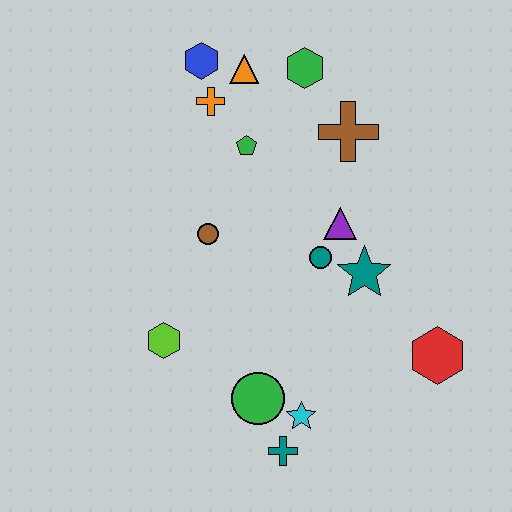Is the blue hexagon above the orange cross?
Yes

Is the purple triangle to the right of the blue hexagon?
Yes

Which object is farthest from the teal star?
The blue hexagon is farthest from the teal star.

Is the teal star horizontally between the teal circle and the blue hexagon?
No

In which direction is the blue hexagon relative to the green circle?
The blue hexagon is above the green circle.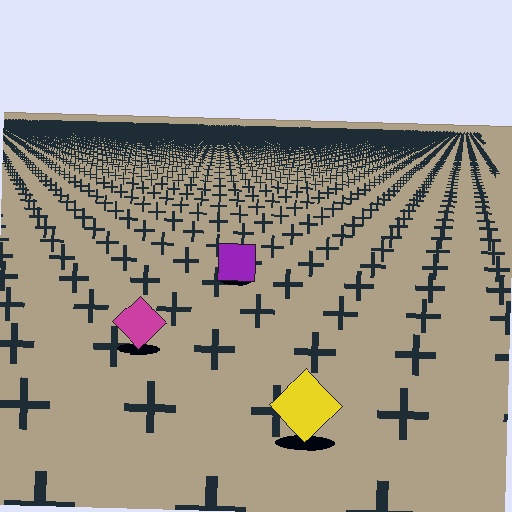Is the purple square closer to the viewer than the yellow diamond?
No. The yellow diamond is closer — you can tell from the texture gradient: the ground texture is coarser near it.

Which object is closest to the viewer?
The yellow diamond is closest. The texture marks near it are larger and more spread out.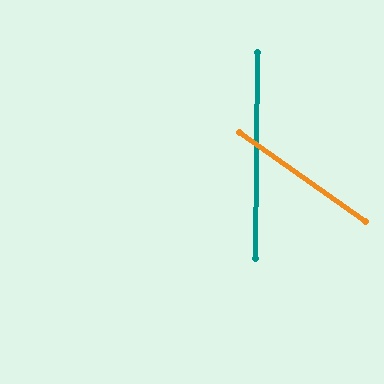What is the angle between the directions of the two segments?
Approximately 55 degrees.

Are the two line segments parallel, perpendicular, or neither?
Neither parallel nor perpendicular — they differ by about 55°.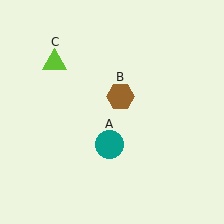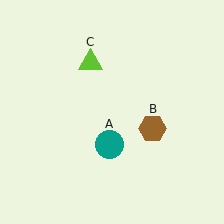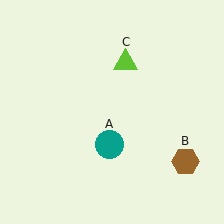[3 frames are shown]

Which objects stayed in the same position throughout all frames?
Teal circle (object A) remained stationary.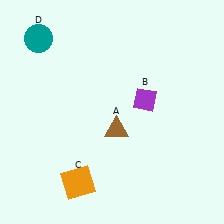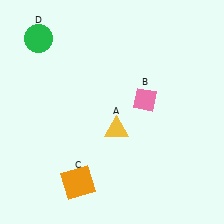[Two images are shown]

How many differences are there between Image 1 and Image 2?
There are 3 differences between the two images.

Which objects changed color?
A changed from brown to yellow. B changed from purple to pink. D changed from teal to green.